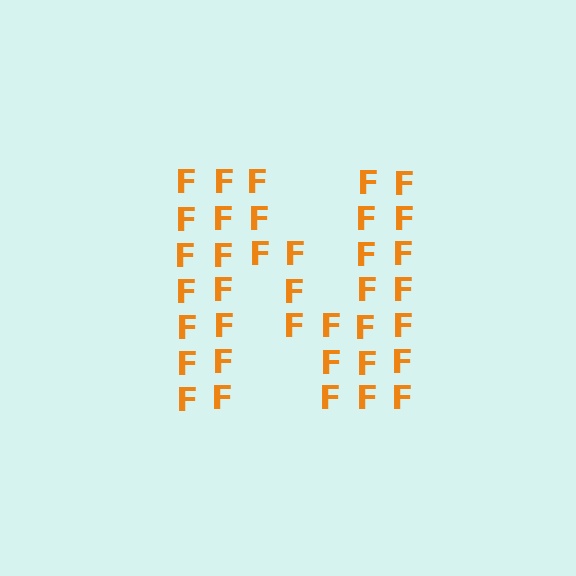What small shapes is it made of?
It is made of small letter F's.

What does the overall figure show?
The overall figure shows the letter N.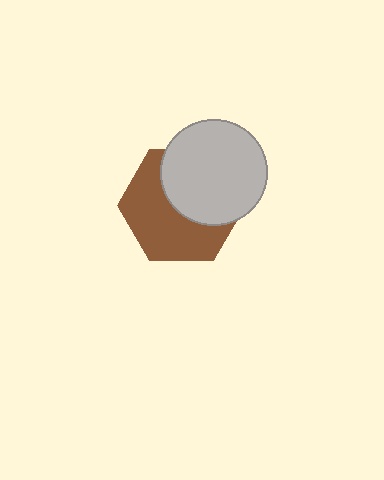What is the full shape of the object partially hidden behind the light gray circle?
The partially hidden object is a brown hexagon.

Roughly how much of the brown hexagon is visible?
About half of it is visible (roughly 55%).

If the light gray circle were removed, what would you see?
You would see the complete brown hexagon.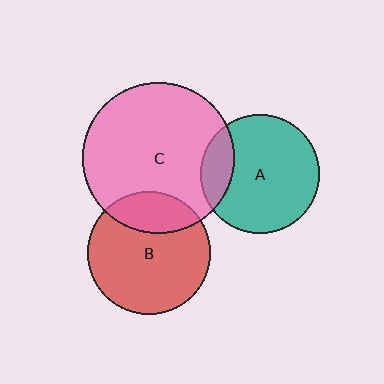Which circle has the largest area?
Circle C (pink).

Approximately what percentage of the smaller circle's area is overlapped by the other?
Approximately 20%.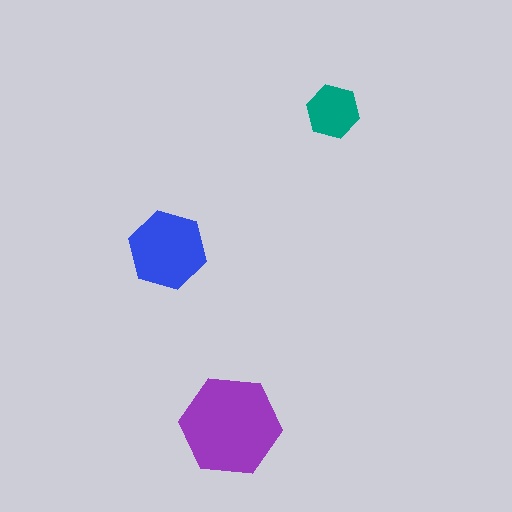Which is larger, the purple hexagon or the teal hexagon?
The purple one.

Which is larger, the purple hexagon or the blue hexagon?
The purple one.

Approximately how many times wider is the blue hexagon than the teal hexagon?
About 1.5 times wider.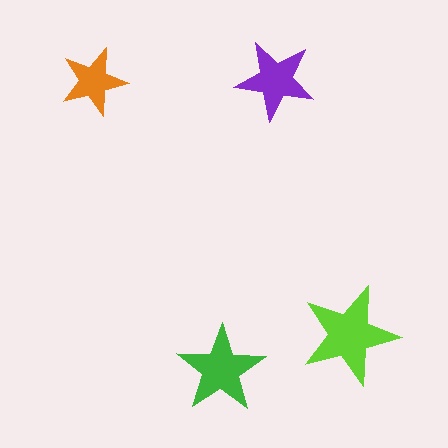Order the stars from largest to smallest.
the lime one, the green one, the purple one, the orange one.